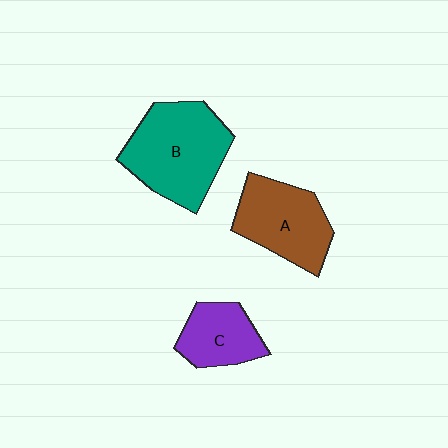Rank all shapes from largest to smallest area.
From largest to smallest: B (teal), A (brown), C (purple).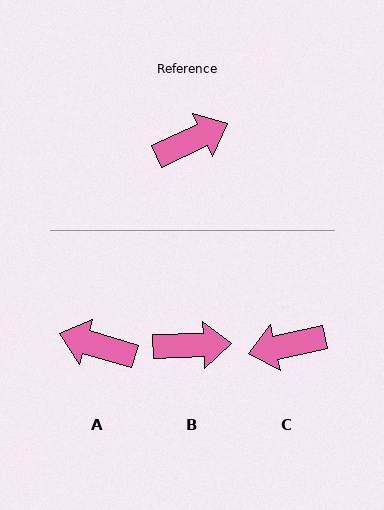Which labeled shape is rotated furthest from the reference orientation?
C, about 167 degrees away.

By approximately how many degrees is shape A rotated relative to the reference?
Approximately 138 degrees counter-clockwise.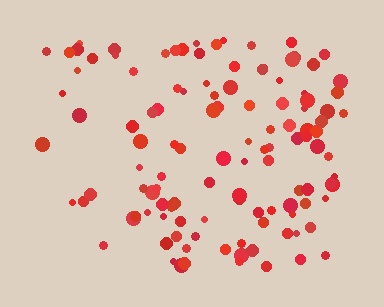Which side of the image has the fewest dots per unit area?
The left.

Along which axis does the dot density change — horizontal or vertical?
Horizontal.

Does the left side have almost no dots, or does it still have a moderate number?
Still a moderate number, just noticeably fewer than the right.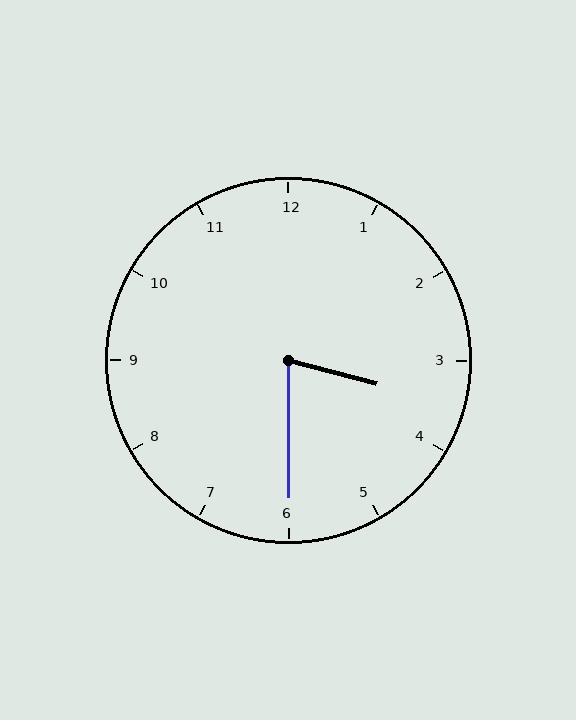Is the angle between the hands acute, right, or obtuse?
It is acute.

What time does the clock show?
3:30.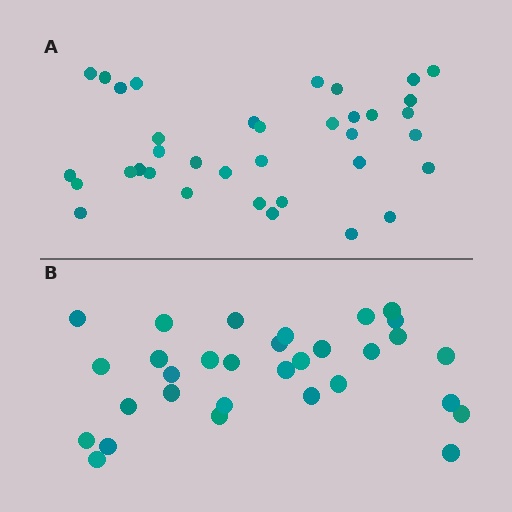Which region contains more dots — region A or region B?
Region A (the top region) has more dots.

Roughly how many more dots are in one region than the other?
Region A has about 5 more dots than region B.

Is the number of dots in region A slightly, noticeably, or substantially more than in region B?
Region A has only slightly more — the two regions are fairly close. The ratio is roughly 1.2 to 1.